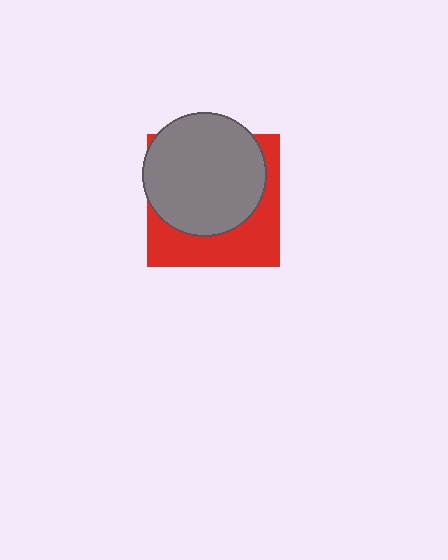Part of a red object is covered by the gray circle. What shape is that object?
It is a square.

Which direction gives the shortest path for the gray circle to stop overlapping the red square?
Moving up gives the shortest separation.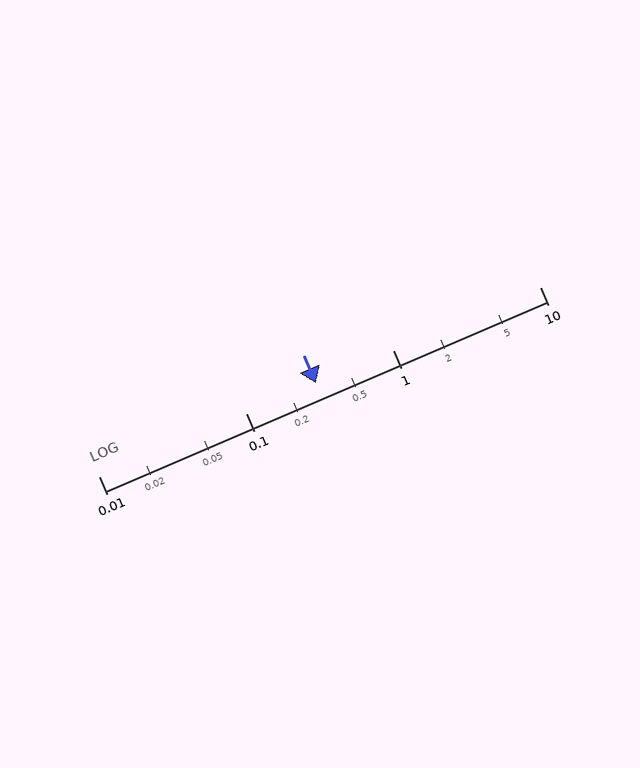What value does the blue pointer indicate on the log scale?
The pointer indicates approximately 0.3.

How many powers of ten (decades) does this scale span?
The scale spans 3 decades, from 0.01 to 10.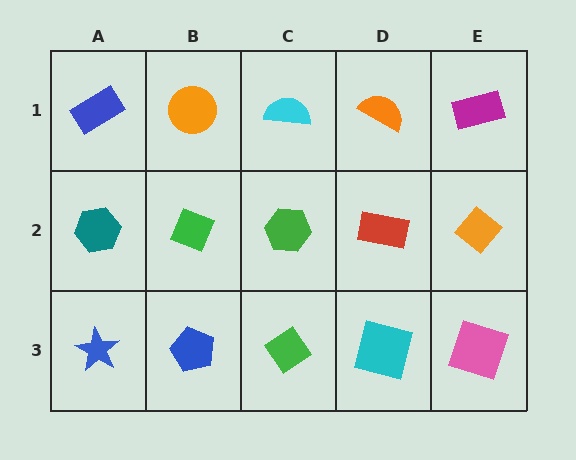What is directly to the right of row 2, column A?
A green diamond.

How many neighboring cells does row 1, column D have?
3.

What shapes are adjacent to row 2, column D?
An orange semicircle (row 1, column D), a cyan square (row 3, column D), a green hexagon (row 2, column C), an orange diamond (row 2, column E).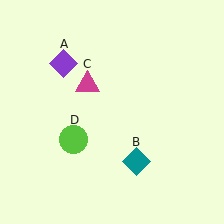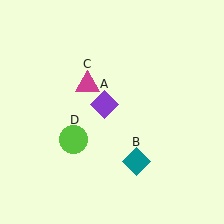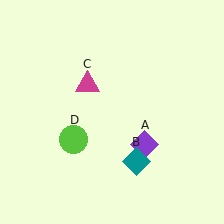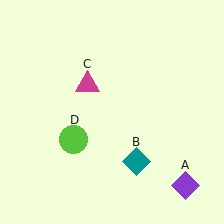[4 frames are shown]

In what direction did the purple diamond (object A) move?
The purple diamond (object A) moved down and to the right.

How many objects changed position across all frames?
1 object changed position: purple diamond (object A).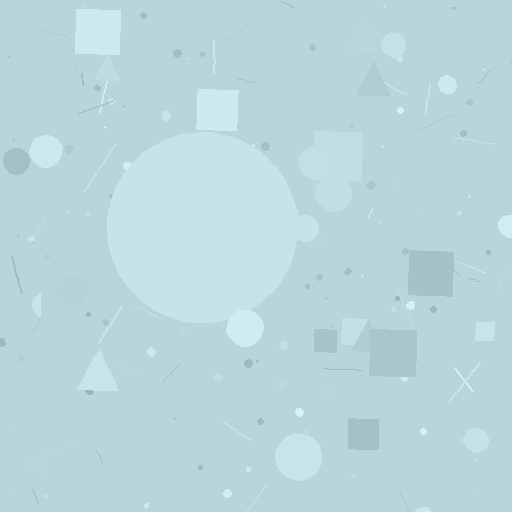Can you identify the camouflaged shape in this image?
The camouflaged shape is a circle.